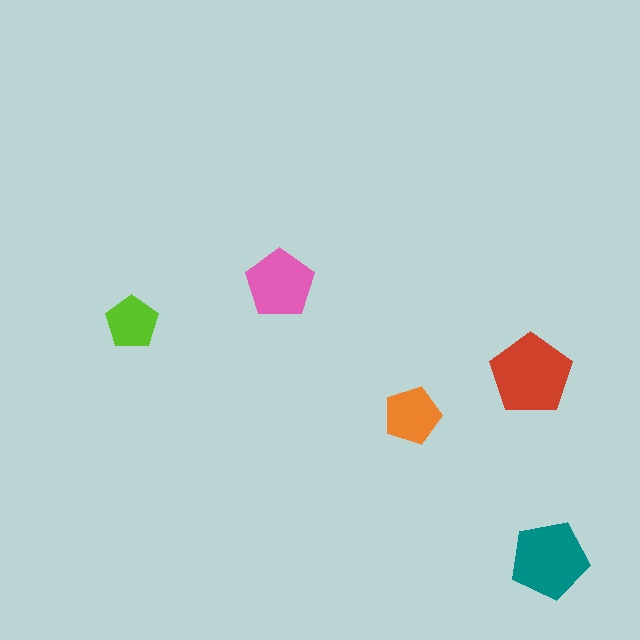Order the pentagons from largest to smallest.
the red one, the teal one, the pink one, the orange one, the lime one.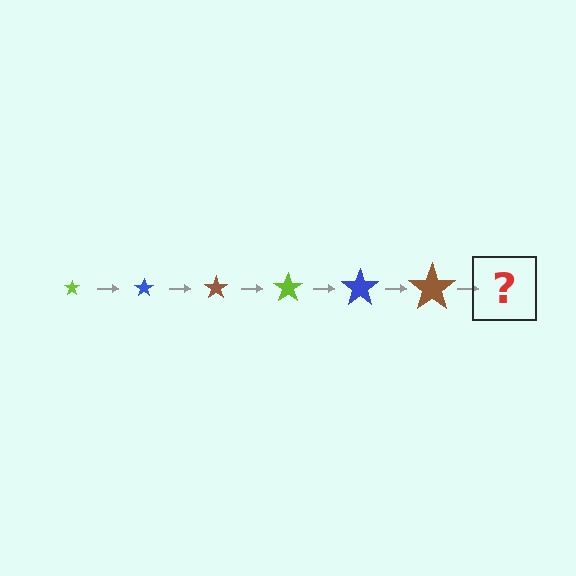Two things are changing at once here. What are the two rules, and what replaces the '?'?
The two rules are that the star grows larger each step and the color cycles through lime, blue, and brown. The '?' should be a lime star, larger than the previous one.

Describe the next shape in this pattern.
It should be a lime star, larger than the previous one.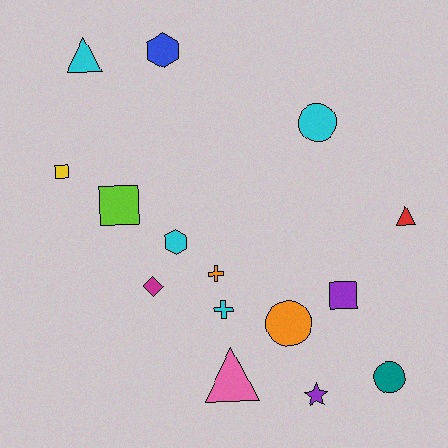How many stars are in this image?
There is 1 star.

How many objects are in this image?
There are 15 objects.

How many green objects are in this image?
There are no green objects.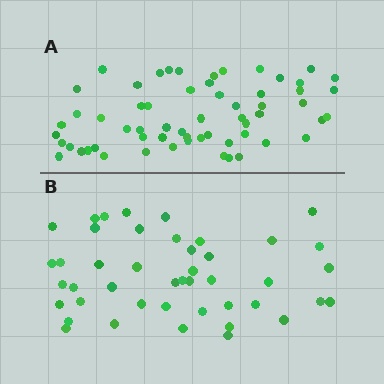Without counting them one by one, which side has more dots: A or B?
Region A (the top region) has more dots.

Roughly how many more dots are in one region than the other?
Region A has approximately 15 more dots than region B.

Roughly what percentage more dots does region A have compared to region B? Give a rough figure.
About 35% more.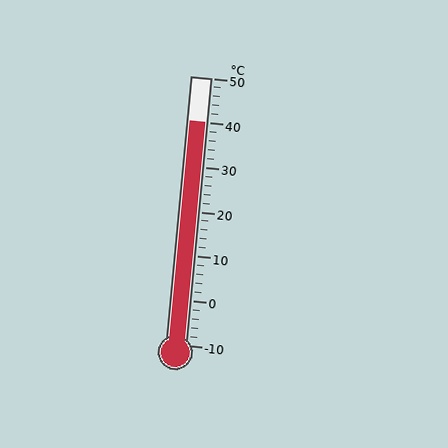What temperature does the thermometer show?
The thermometer shows approximately 40°C.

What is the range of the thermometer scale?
The thermometer scale ranges from -10°C to 50°C.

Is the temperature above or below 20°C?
The temperature is above 20°C.